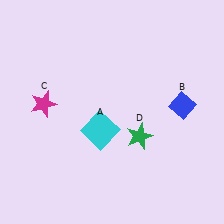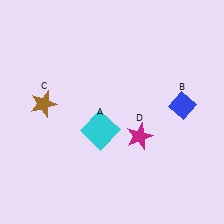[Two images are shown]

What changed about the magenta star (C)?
In Image 1, C is magenta. In Image 2, it changed to brown.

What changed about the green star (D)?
In Image 1, D is green. In Image 2, it changed to magenta.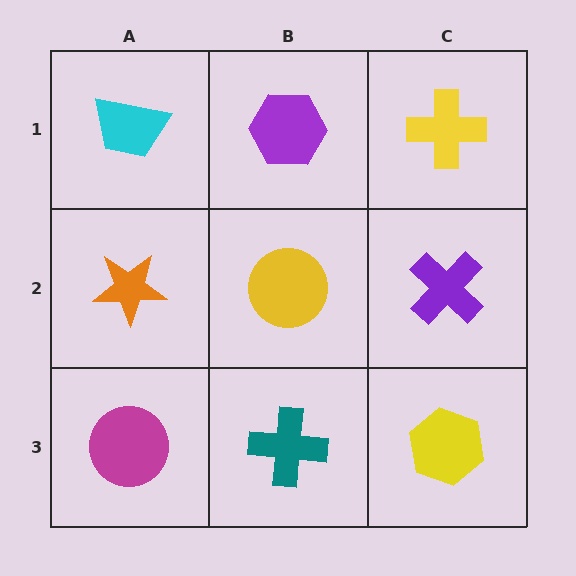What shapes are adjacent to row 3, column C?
A purple cross (row 2, column C), a teal cross (row 3, column B).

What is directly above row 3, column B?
A yellow circle.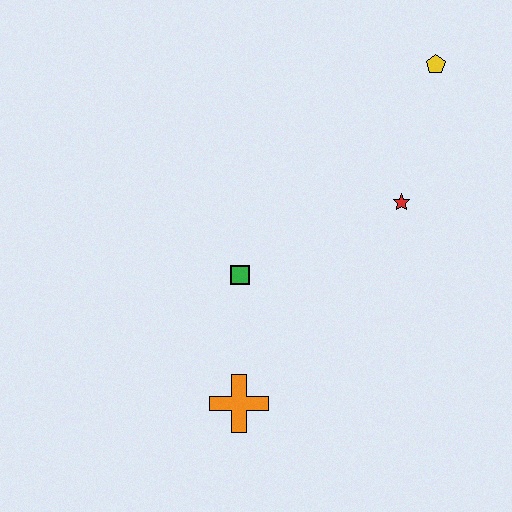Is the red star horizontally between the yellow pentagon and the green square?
Yes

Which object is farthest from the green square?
The yellow pentagon is farthest from the green square.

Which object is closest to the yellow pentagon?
The red star is closest to the yellow pentagon.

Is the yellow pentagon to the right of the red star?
Yes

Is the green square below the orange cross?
No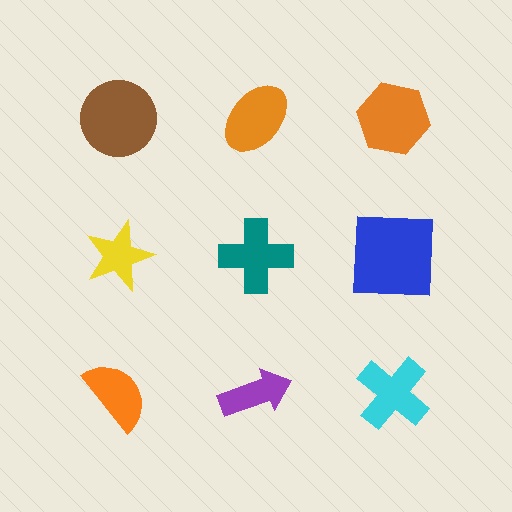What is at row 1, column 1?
A brown circle.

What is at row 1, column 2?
An orange ellipse.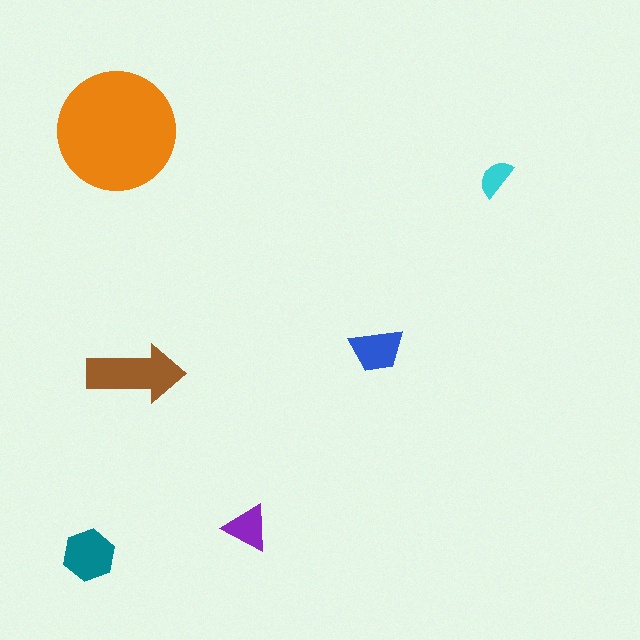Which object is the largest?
The orange circle.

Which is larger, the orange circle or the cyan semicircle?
The orange circle.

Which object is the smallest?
The cyan semicircle.